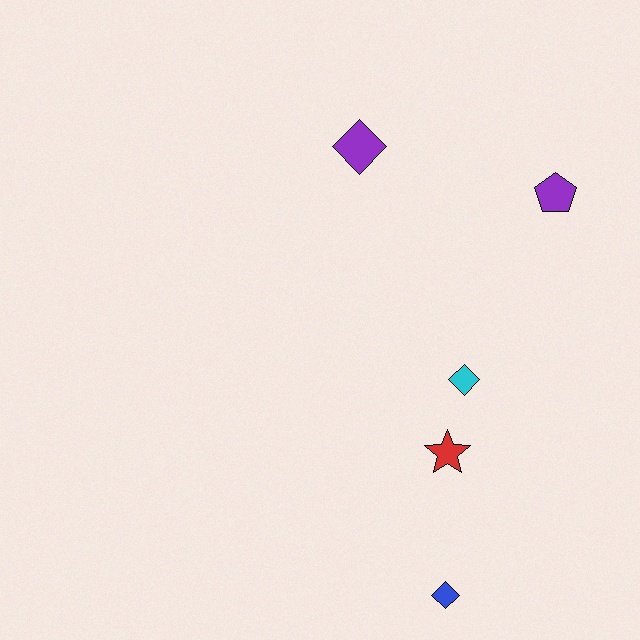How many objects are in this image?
There are 5 objects.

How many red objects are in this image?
There is 1 red object.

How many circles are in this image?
There are no circles.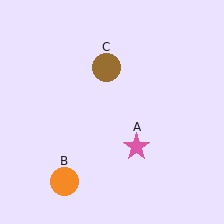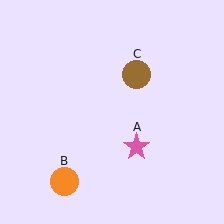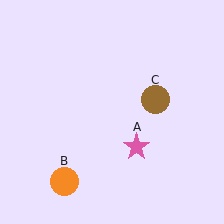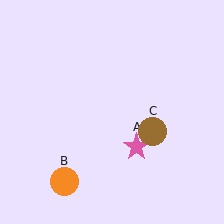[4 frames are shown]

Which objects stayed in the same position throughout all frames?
Pink star (object A) and orange circle (object B) remained stationary.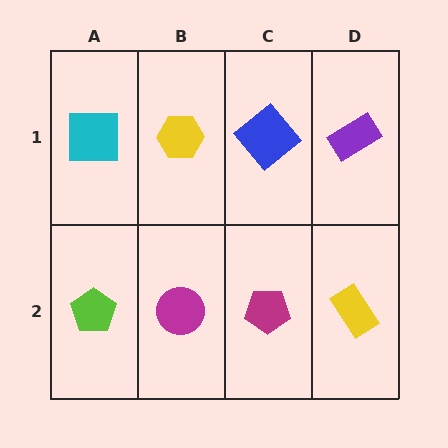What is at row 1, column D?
A purple rectangle.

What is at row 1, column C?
A blue diamond.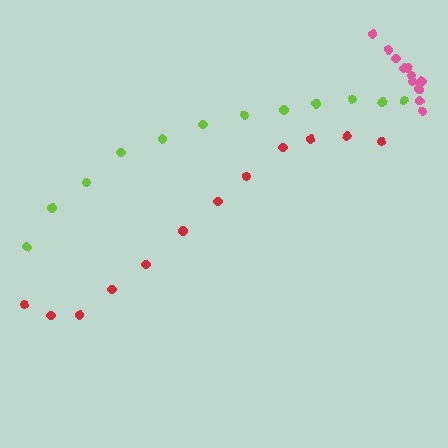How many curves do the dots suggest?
There are 3 distinct paths.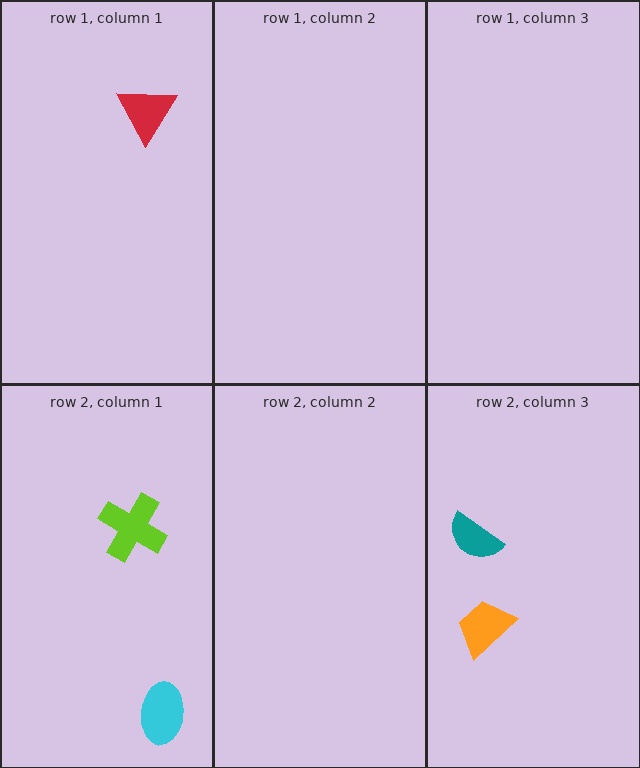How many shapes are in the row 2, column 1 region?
2.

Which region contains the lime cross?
The row 2, column 1 region.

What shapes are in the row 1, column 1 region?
The red triangle.